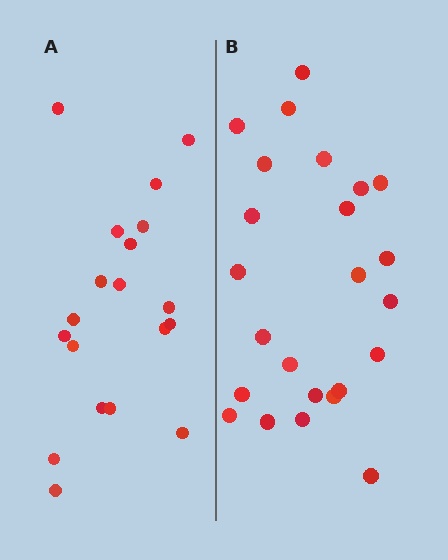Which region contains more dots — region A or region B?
Region B (the right region) has more dots.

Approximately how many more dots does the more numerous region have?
Region B has about 5 more dots than region A.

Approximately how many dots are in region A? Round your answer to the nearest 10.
About 20 dots. (The exact count is 19, which rounds to 20.)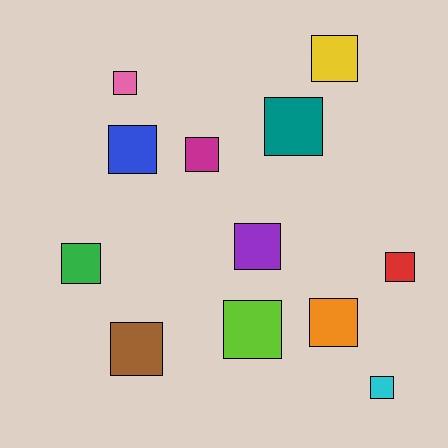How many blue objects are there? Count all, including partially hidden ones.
There is 1 blue object.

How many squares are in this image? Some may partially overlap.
There are 12 squares.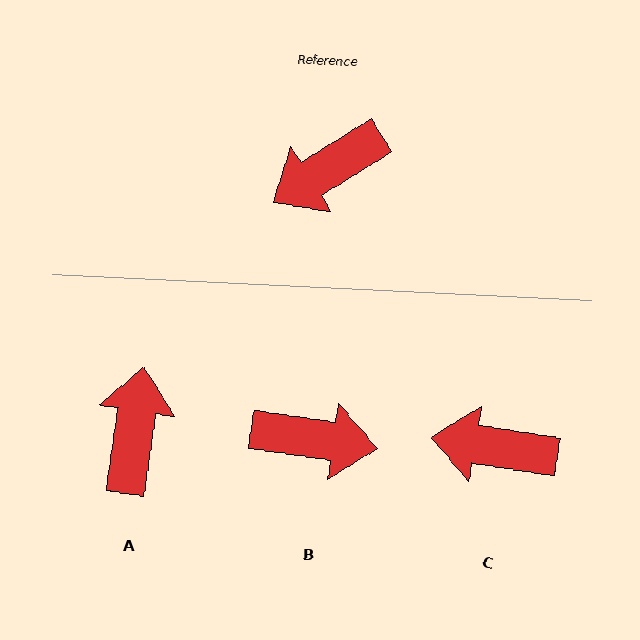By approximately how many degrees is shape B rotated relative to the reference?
Approximately 140 degrees counter-clockwise.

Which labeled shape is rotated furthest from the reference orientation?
B, about 140 degrees away.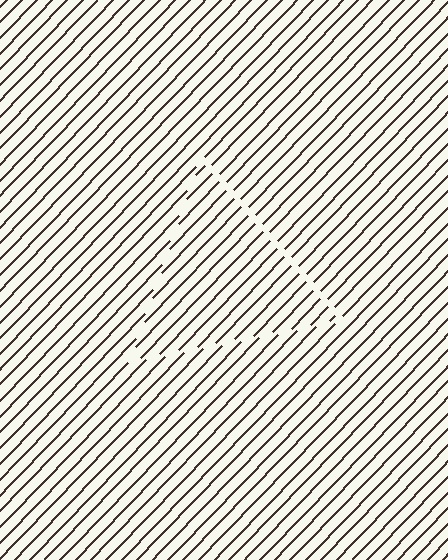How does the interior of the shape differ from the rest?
The interior of the shape contains the same grating, shifted by half a period — the contour is defined by the phase discontinuity where line-ends from the inner and outer gratings abut.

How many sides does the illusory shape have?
3 sides — the line-ends trace a triangle.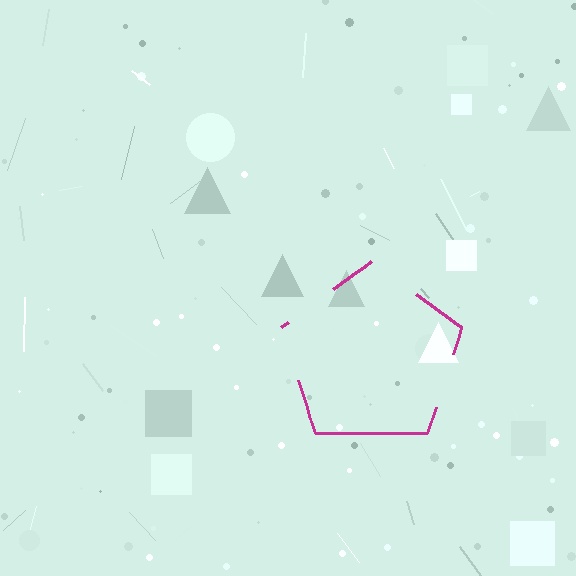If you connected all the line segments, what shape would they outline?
They would outline a pentagon.